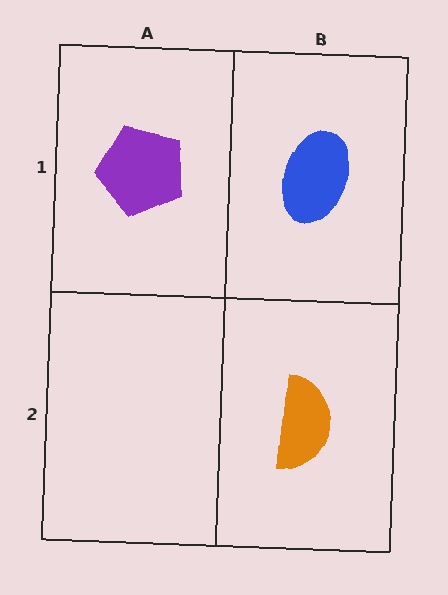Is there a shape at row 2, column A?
No, that cell is empty.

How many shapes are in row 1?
2 shapes.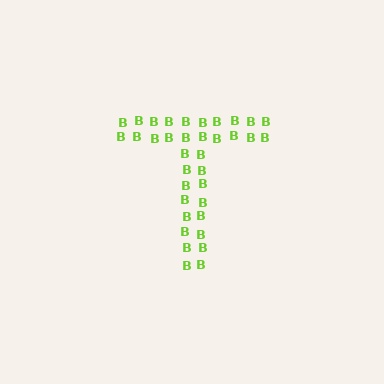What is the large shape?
The large shape is the letter T.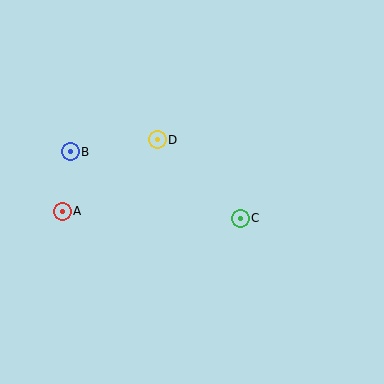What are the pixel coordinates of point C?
Point C is at (240, 218).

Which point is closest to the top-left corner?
Point B is closest to the top-left corner.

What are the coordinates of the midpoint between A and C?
The midpoint between A and C is at (151, 215).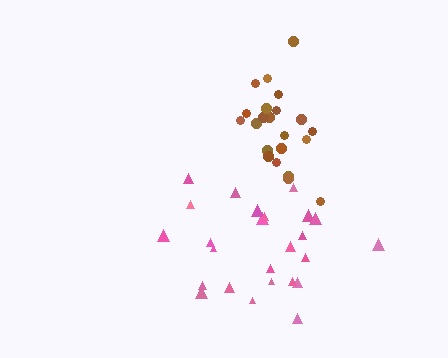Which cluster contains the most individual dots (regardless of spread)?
Pink (25).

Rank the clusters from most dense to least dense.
brown, pink.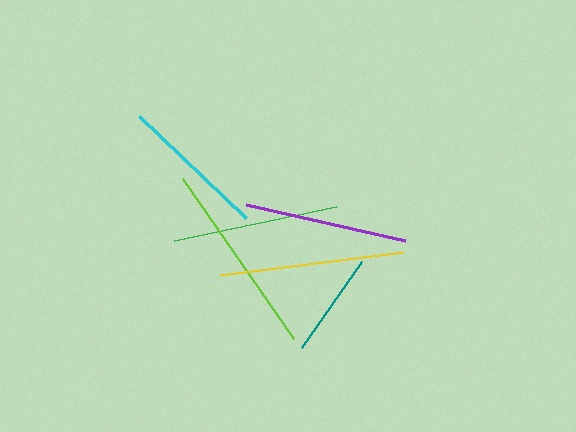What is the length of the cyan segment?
The cyan segment is approximately 147 pixels long.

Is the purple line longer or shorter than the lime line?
The lime line is longer than the purple line.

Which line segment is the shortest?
The teal line is the shortest at approximately 105 pixels.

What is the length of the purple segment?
The purple segment is approximately 163 pixels long.